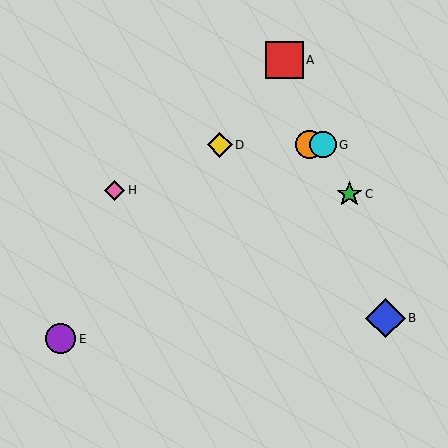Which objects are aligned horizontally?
Objects D, F, G are aligned horizontally.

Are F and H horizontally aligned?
No, F is at y≈145 and H is at y≈190.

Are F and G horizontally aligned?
Yes, both are at y≈145.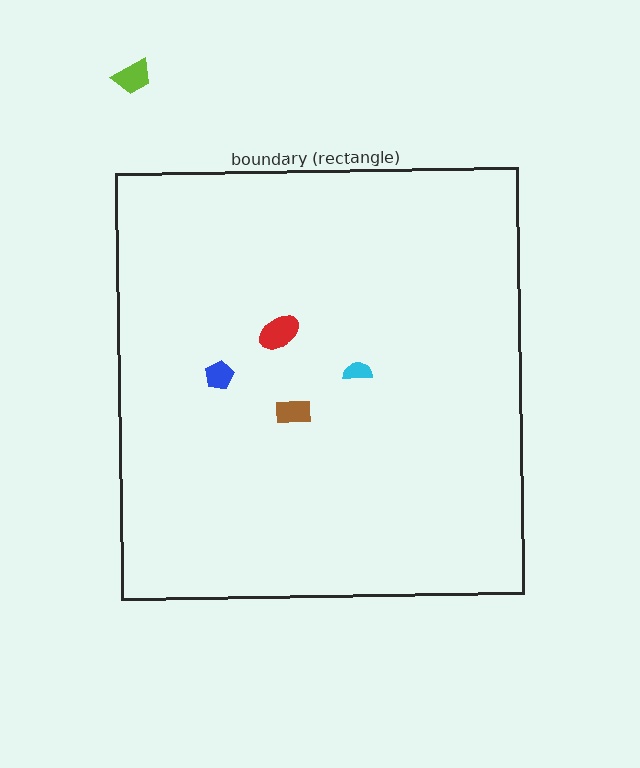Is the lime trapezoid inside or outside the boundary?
Outside.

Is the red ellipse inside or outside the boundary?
Inside.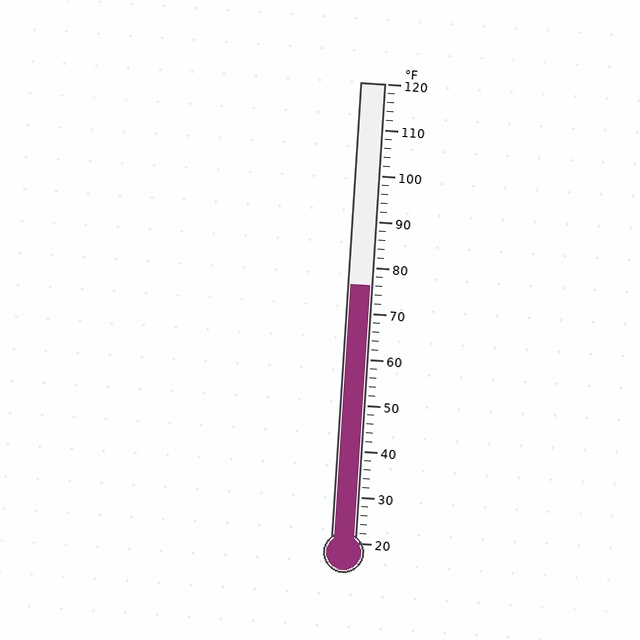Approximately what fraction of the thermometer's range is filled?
The thermometer is filled to approximately 55% of its range.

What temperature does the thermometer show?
The thermometer shows approximately 76°F.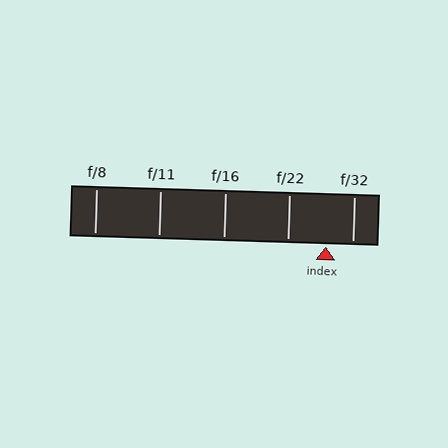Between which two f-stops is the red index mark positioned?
The index mark is between f/22 and f/32.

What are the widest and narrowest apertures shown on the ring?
The widest aperture shown is f/8 and the narrowest is f/32.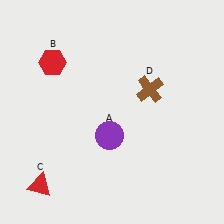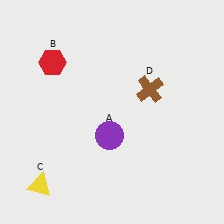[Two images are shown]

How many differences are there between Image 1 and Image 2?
There is 1 difference between the two images.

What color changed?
The triangle (C) changed from red in Image 1 to yellow in Image 2.